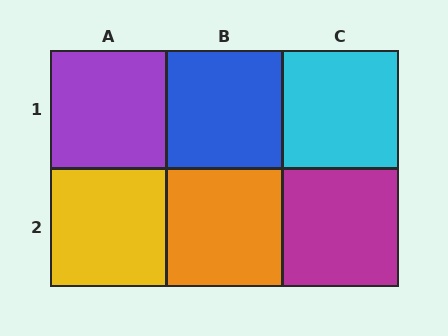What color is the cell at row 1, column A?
Purple.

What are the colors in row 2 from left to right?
Yellow, orange, magenta.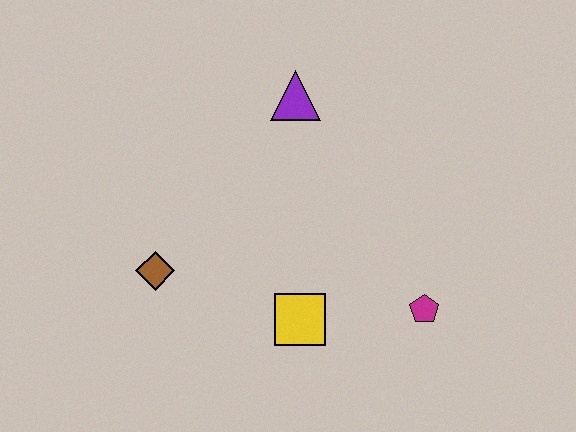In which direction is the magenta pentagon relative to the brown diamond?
The magenta pentagon is to the right of the brown diamond.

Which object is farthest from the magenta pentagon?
The brown diamond is farthest from the magenta pentagon.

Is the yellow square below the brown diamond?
Yes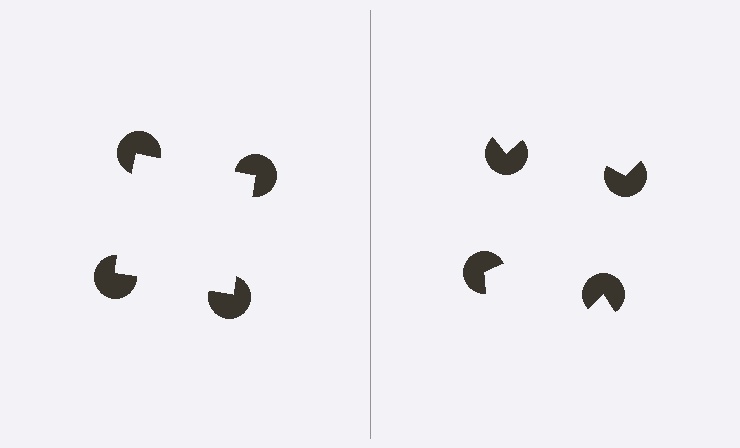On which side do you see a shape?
An illusory square appears on the left side. On the right side the wedge cuts are rotated, so no coherent shape forms.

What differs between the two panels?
The pac-man discs are positioned identically on both sides; only the wedge orientations differ. On the left they align to a square; on the right they are misaligned.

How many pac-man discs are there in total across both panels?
8 — 4 on each side.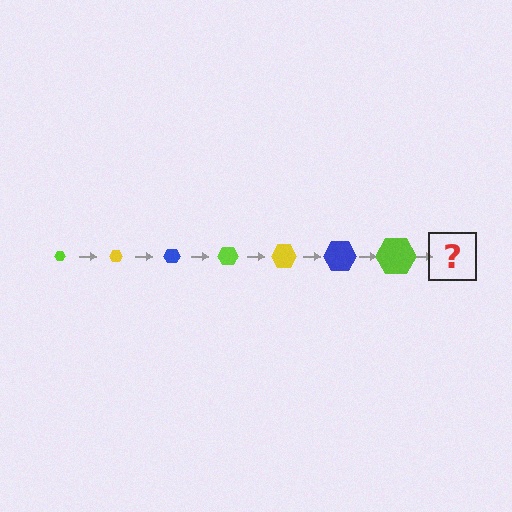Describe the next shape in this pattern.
It should be a yellow hexagon, larger than the previous one.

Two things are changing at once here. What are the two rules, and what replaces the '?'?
The two rules are that the hexagon grows larger each step and the color cycles through lime, yellow, and blue. The '?' should be a yellow hexagon, larger than the previous one.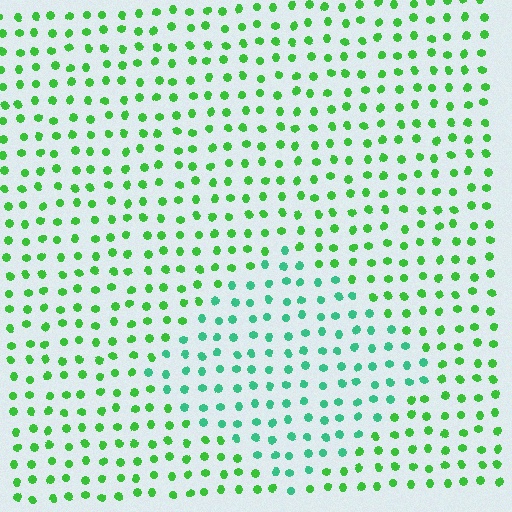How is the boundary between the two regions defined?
The boundary is defined purely by a slight shift in hue (about 35 degrees). Spacing, size, and orientation are identical on both sides.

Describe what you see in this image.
The image is filled with small green elements in a uniform arrangement. A diamond-shaped region is visible where the elements are tinted to a slightly different hue, forming a subtle color boundary.